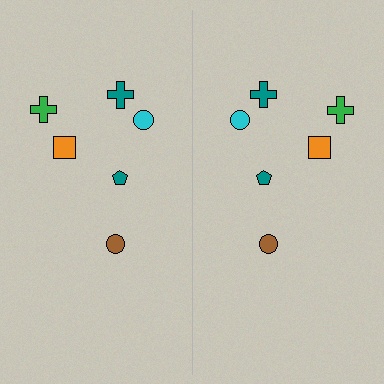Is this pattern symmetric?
Yes, this pattern has bilateral (reflection) symmetry.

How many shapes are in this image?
There are 12 shapes in this image.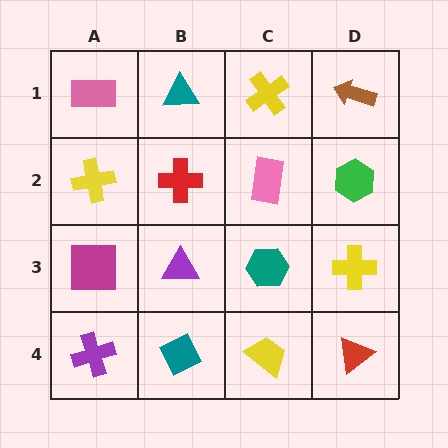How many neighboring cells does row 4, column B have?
3.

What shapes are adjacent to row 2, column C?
A yellow cross (row 1, column C), a teal hexagon (row 3, column C), a red cross (row 2, column B), a green hexagon (row 2, column D).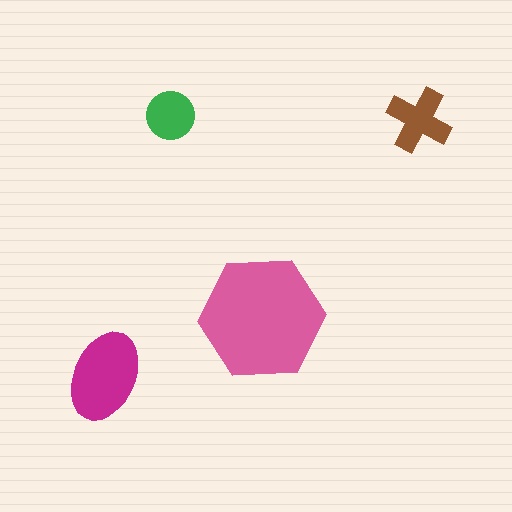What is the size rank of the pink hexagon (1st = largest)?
1st.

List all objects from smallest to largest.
The green circle, the brown cross, the magenta ellipse, the pink hexagon.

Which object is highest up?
The green circle is topmost.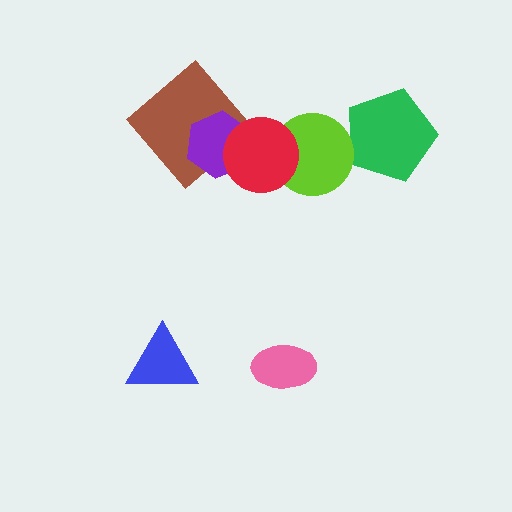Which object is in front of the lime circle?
The red circle is in front of the lime circle.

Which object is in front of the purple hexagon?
The red circle is in front of the purple hexagon.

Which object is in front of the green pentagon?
The lime circle is in front of the green pentagon.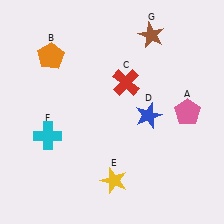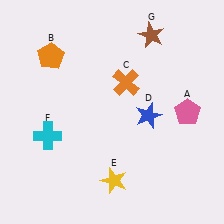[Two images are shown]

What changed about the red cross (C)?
In Image 1, C is red. In Image 2, it changed to orange.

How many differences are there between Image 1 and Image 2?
There is 1 difference between the two images.